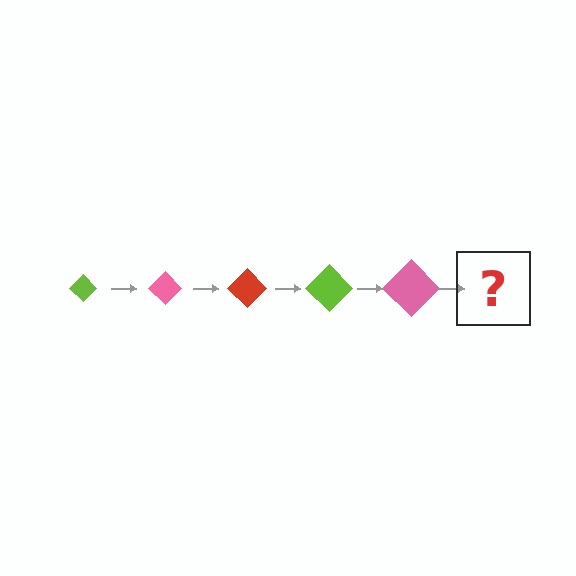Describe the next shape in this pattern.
It should be a red diamond, larger than the previous one.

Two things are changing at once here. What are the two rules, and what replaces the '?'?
The two rules are that the diamond grows larger each step and the color cycles through lime, pink, and red. The '?' should be a red diamond, larger than the previous one.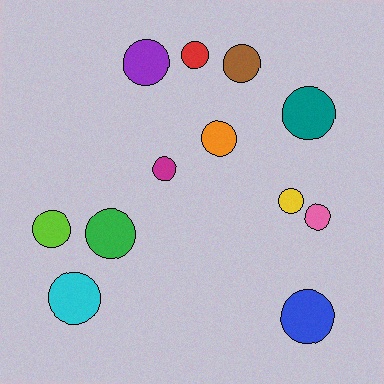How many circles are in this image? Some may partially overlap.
There are 12 circles.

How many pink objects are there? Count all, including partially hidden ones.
There is 1 pink object.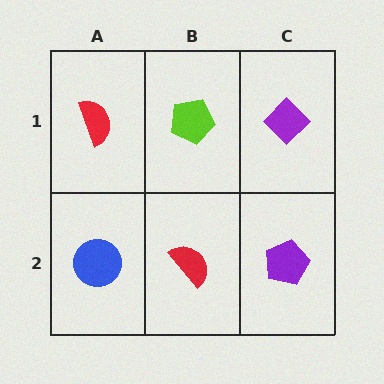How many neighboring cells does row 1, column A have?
2.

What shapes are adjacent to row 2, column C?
A purple diamond (row 1, column C), a red semicircle (row 2, column B).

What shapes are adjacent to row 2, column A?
A red semicircle (row 1, column A), a red semicircle (row 2, column B).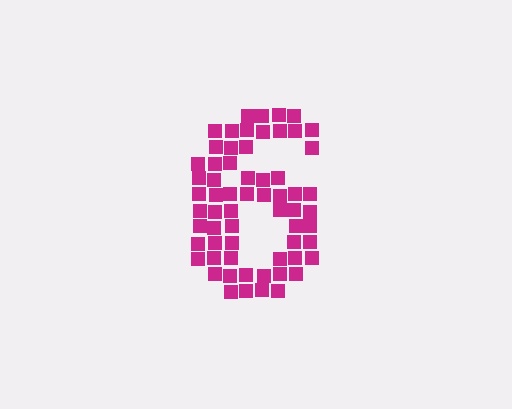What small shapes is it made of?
It is made of small squares.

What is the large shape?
The large shape is the digit 6.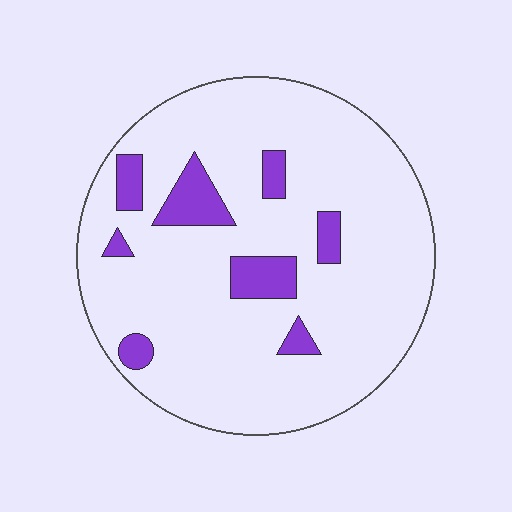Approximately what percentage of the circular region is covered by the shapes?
Approximately 10%.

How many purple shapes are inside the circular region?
8.